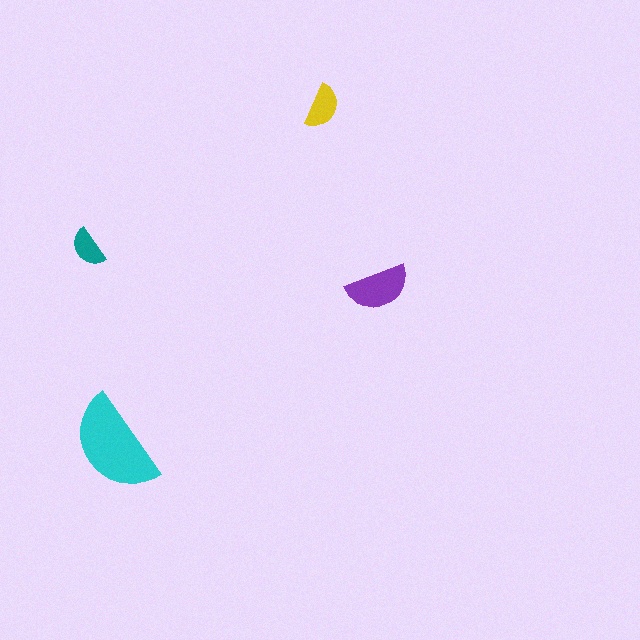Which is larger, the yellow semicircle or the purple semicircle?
The purple one.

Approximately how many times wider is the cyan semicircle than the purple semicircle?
About 1.5 times wider.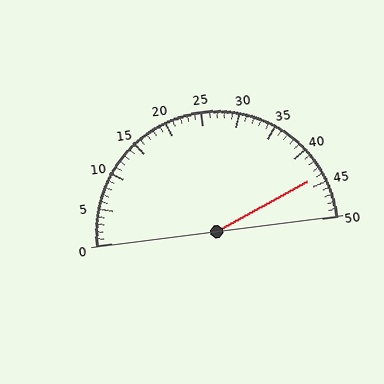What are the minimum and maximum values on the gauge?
The gauge ranges from 0 to 50.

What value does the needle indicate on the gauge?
The needle indicates approximately 44.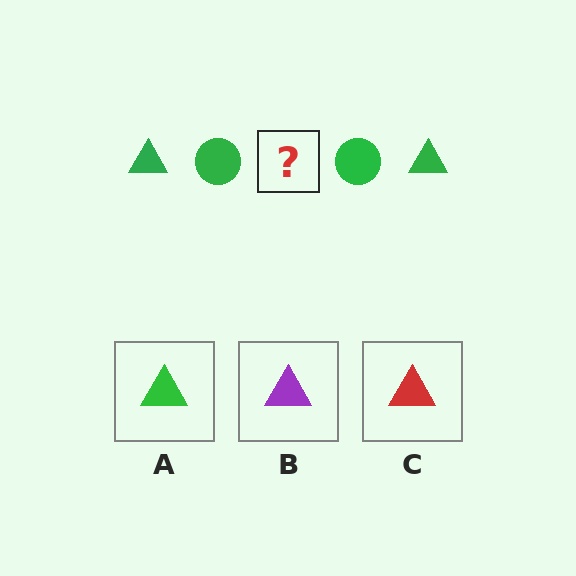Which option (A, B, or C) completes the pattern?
A.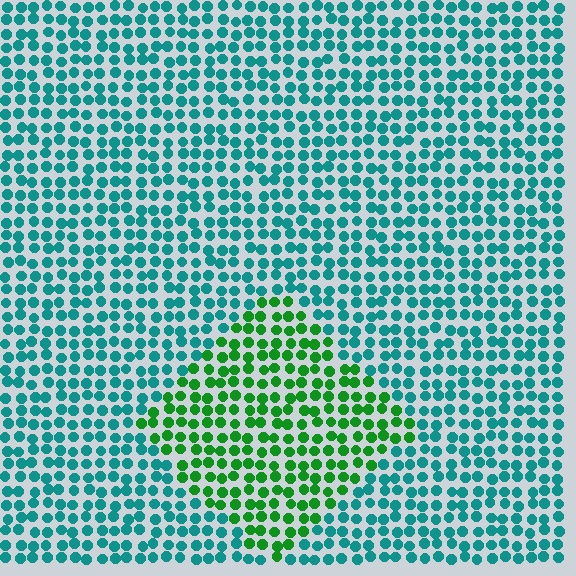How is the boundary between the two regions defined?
The boundary is defined purely by a slight shift in hue (about 50 degrees). Spacing, size, and orientation are identical on both sides.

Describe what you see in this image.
The image is filled with small teal elements in a uniform arrangement. A diamond-shaped region is visible where the elements are tinted to a slightly different hue, forming a subtle color boundary.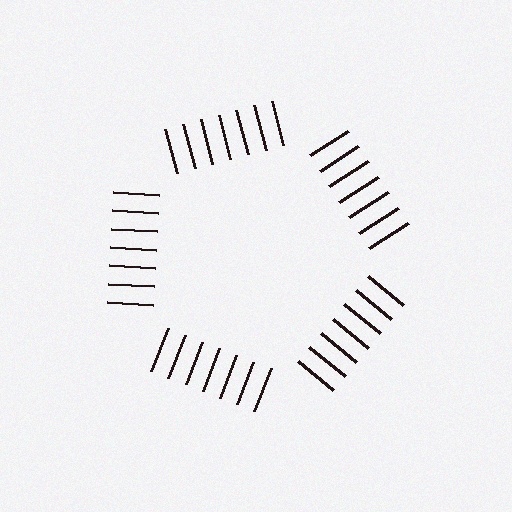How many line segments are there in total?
35 — 7 along each of the 5 edges.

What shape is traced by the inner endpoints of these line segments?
An illusory pentagon — the line segments terminate on its edges but no continuous stroke is drawn.